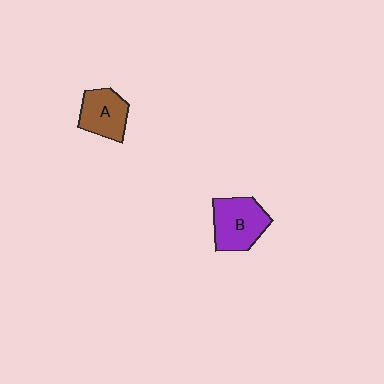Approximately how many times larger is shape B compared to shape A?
Approximately 1.3 times.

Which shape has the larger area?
Shape B (purple).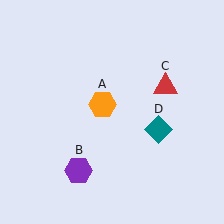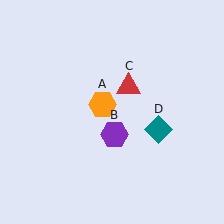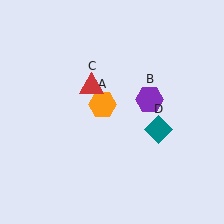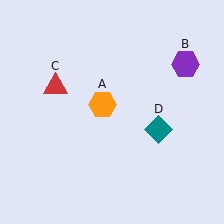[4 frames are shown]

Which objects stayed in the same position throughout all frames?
Orange hexagon (object A) and teal diamond (object D) remained stationary.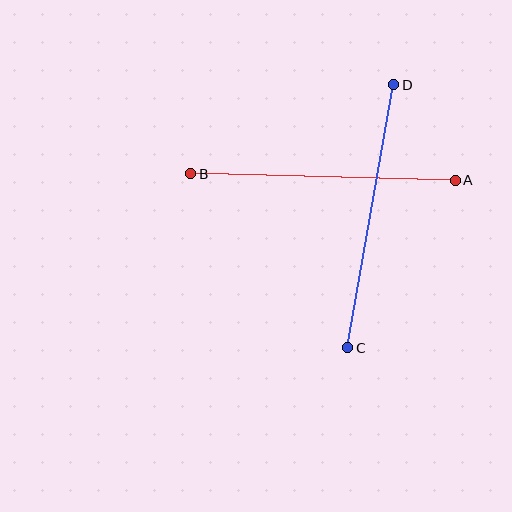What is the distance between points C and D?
The distance is approximately 267 pixels.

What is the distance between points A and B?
The distance is approximately 264 pixels.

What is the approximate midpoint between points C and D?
The midpoint is at approximately (371, 216) pixels.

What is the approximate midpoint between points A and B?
The midpoint is at approximately (323, 177) pixels.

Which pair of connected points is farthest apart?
Points C and D are farthest apart.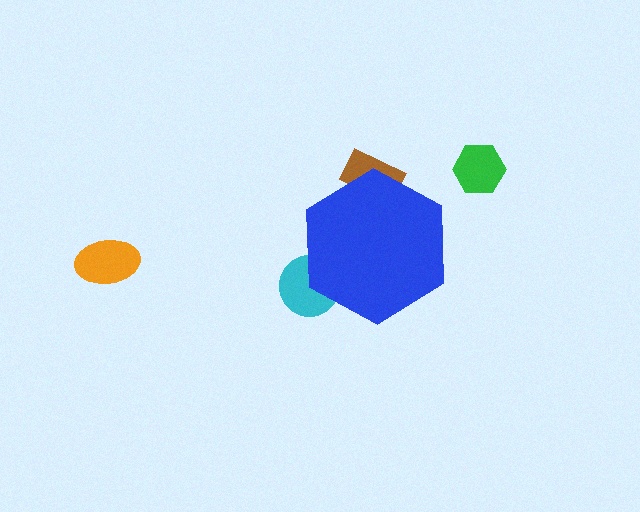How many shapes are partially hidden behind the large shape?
2 shapes are partially hidden.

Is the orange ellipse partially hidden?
No, the orange ellipse is fully visible.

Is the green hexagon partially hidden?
No, the green hexagon is fully visible.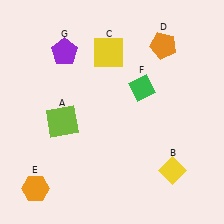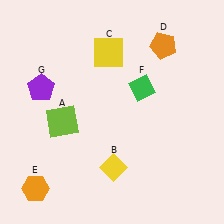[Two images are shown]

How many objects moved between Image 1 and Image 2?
2 objects moved between the two images.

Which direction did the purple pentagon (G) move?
The purple pentagon (G) moved down.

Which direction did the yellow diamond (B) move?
The yellow diamond (B) moved left.